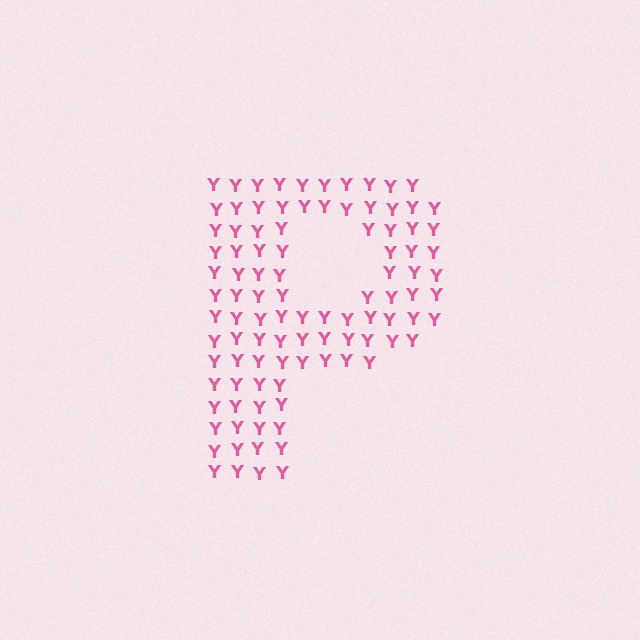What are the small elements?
The small elements are letter Y's.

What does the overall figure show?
The overall figure shows the letter P.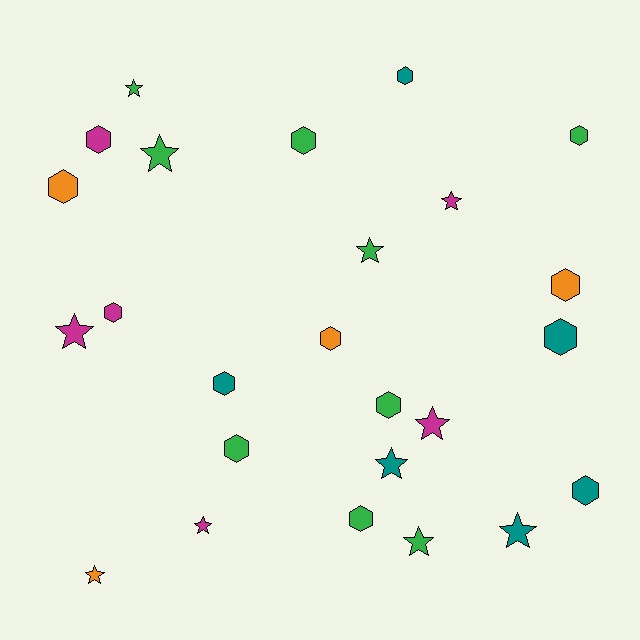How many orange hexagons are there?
There are 3 orange hexagons.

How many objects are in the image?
There are 25 objects.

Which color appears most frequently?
Green, with 9 objects.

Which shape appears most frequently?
Hexagon, with 14 objects.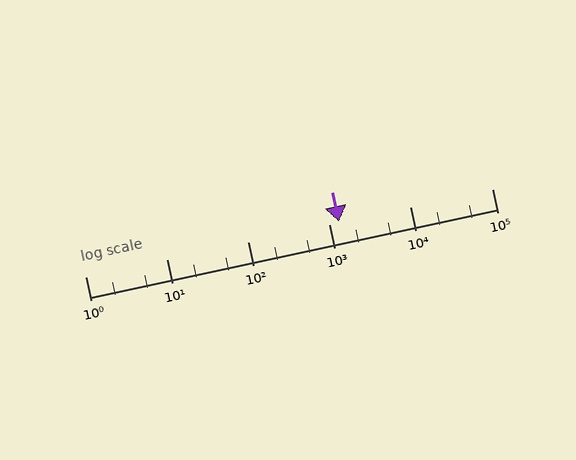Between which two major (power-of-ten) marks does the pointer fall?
The pointer is between 1000 and 10000.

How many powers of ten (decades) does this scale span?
The scale spans 5 decades, from 1 to 100000.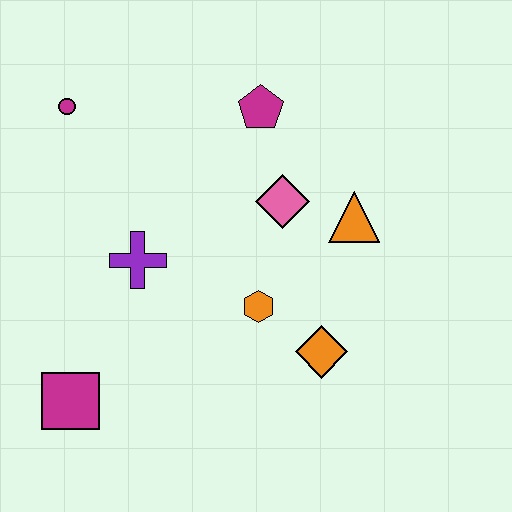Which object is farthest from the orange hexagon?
The magenta circle is farthest from the orange hexagon.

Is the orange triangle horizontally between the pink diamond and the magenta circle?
No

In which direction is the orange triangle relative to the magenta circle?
The orange triangle is to the right of the magenta circle.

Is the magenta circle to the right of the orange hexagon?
No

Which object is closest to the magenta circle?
The purple cross is closest to the magenta circle.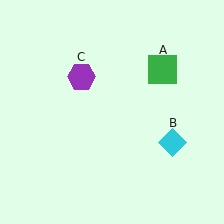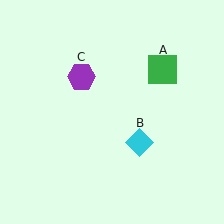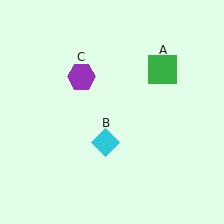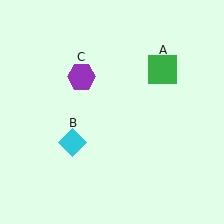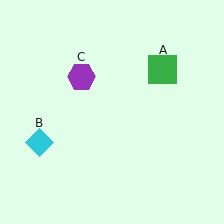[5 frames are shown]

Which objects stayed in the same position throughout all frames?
Green square (object A) and purple hexagon (object C) remained stationary.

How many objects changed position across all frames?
1 object changed position: cyan diamond (object B).